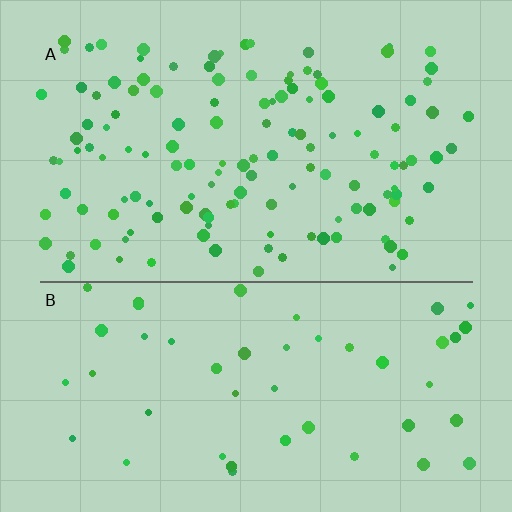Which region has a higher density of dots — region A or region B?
A (the top).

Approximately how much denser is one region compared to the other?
Approximately 2.8× — region A over region B.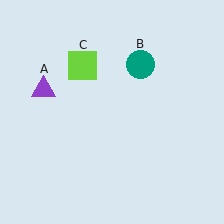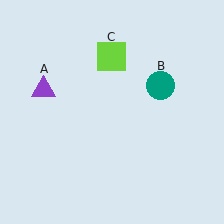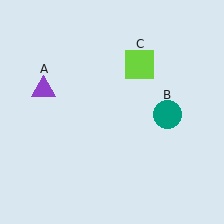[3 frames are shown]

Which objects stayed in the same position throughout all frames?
Purple triangle (object A) remained stationary.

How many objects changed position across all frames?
2 objects changed position: teal circle (object B), lime square (object C).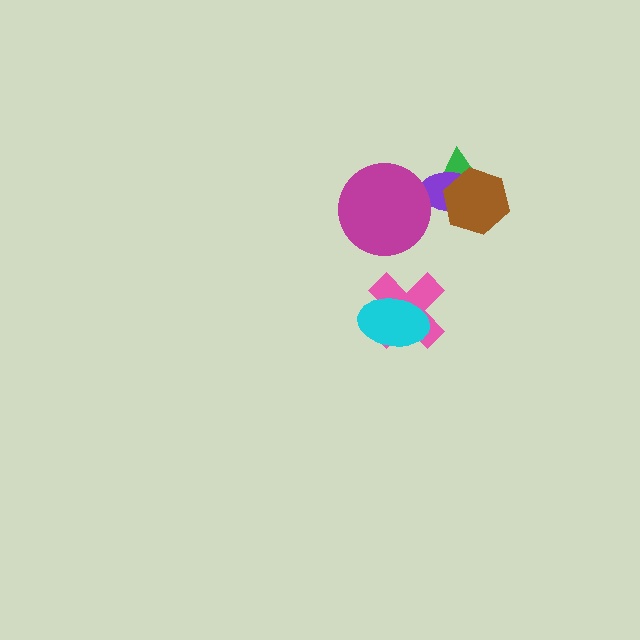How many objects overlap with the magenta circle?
1 object overlaps with the magenta circle.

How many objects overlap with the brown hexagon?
2 objects overlap with the brown hexagon.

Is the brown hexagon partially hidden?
No, no other shape covers it.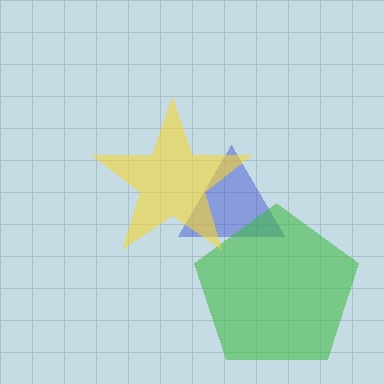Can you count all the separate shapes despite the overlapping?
Yes, there are 3 separate shapes.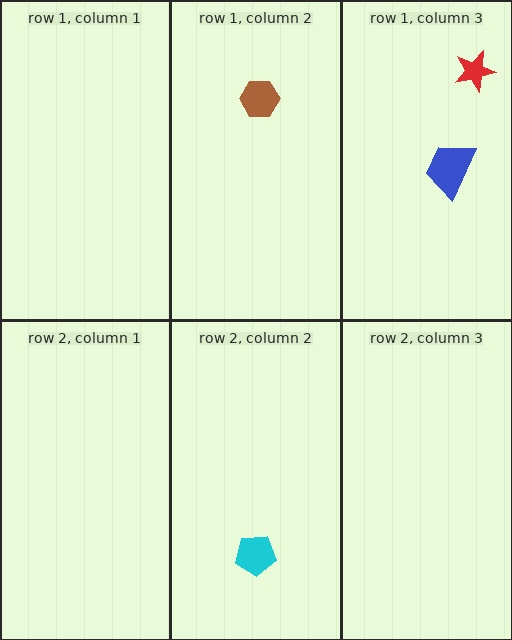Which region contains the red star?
The row 1, column 3 region.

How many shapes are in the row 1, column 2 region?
1.